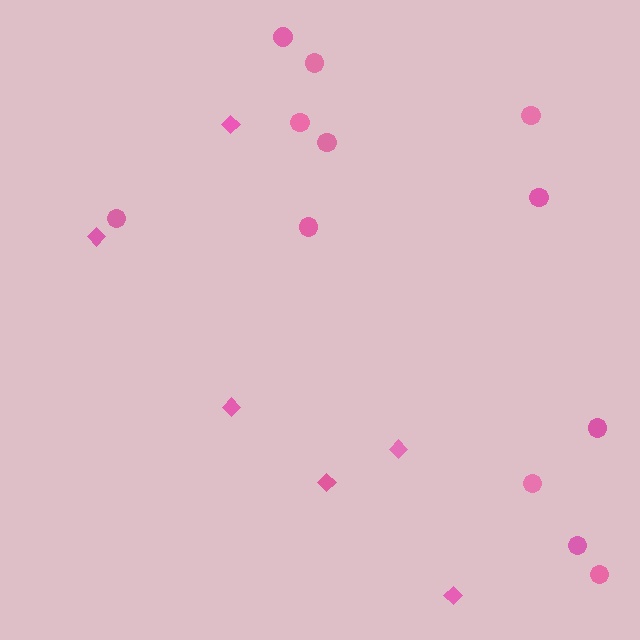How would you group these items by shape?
There are 2 groups: one group of diamonds (6) and one group of circles (12).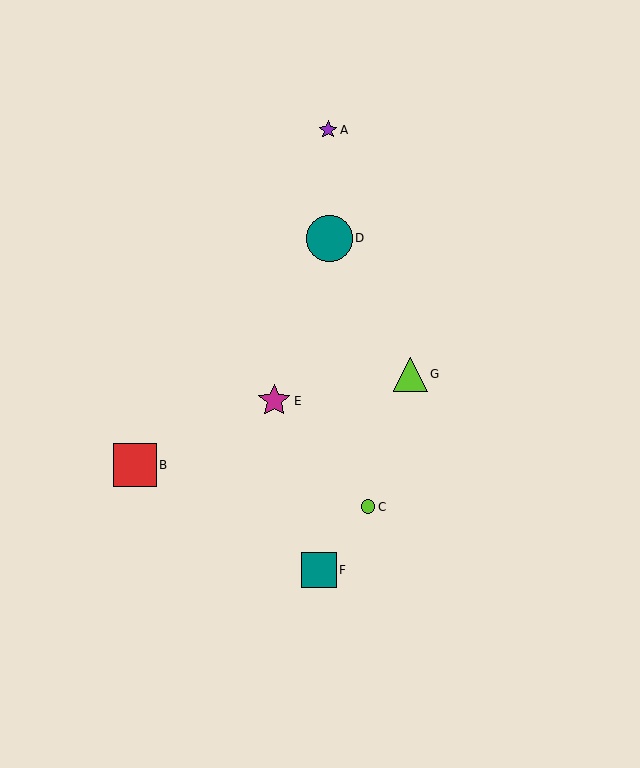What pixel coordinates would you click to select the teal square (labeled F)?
Click at (319, 570) to select the teal square F.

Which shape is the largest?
The teal circle (labeled D) is the largest.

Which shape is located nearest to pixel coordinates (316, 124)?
The purple star (labeled A) at (328, 130) is nearest to that location.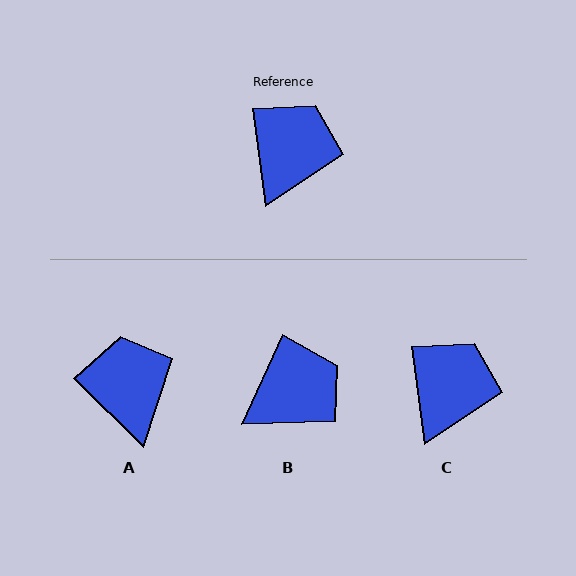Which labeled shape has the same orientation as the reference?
C.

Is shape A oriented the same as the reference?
No, it is off by about 38 degrees.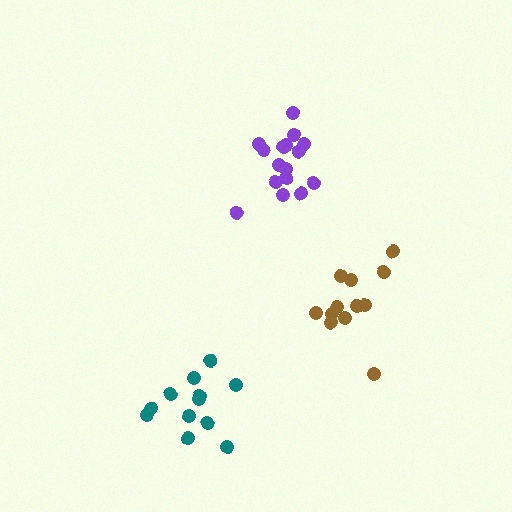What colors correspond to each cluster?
The clusters are colored: teal, brown, purple.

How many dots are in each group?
Group 1: 12 dots, Group 2: 12 dots, Group 3: 16 dots (40 total).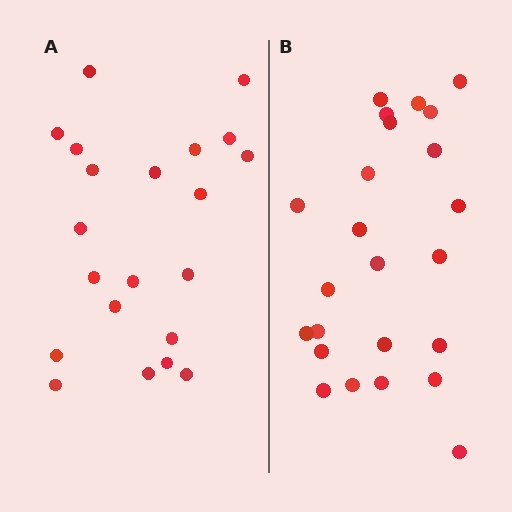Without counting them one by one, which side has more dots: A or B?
Region B (the right region) has more dots.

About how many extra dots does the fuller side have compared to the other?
Region B has just a few more — roughly 2 or 3 more dots than region A.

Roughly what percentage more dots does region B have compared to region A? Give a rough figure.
About 15% more.